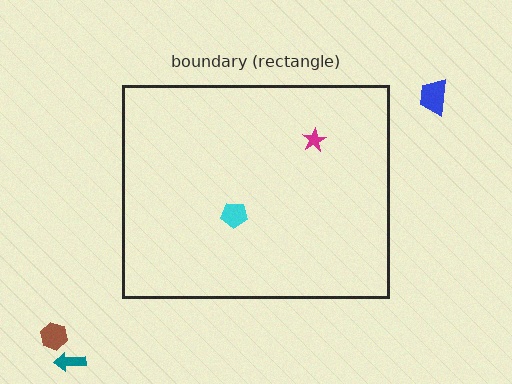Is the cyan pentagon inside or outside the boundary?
Inside.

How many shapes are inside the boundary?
2 inside, 3 outside.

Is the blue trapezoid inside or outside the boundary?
Outside.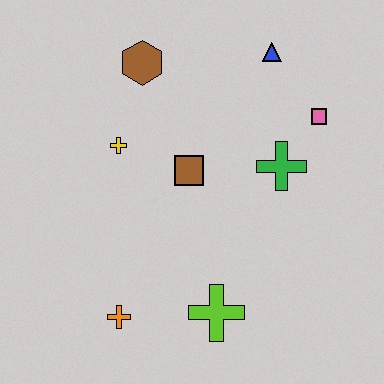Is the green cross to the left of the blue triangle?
No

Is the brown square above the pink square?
No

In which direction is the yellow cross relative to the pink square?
The yellow cross is to the left of the pink square.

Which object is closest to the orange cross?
The lime cross is closest to the orange cross.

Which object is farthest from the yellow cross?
The pink square is farthest from the yellow cross.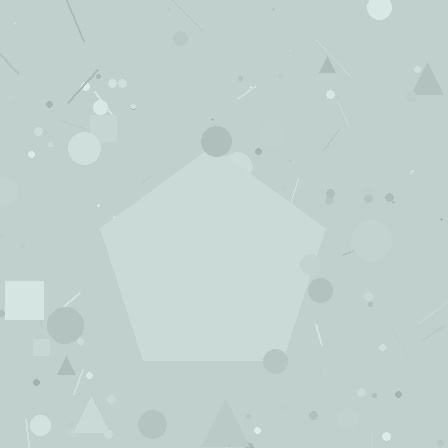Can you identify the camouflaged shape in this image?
The camouflaged shape is a pentagon.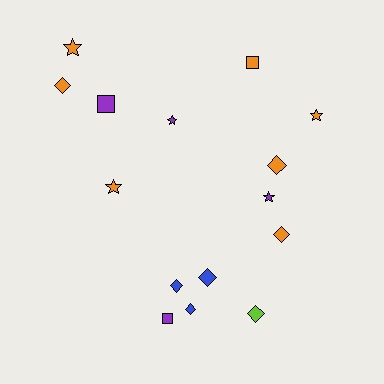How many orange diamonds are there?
There are 3 orange diamonds.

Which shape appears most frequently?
Diamond, with 7 objects.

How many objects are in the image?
There are 15 objects.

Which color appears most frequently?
Orange, with 7 objects.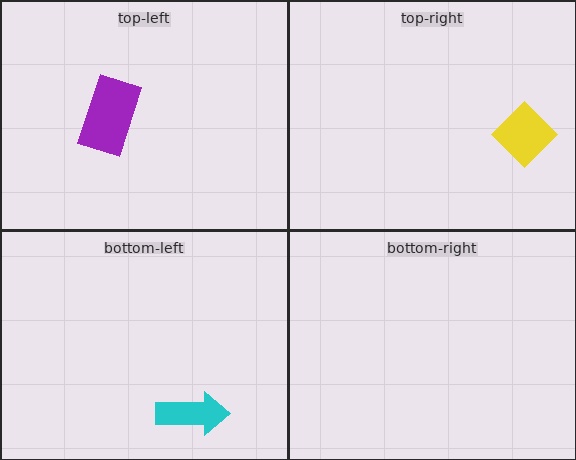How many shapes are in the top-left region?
1.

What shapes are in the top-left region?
The purple rectangle.